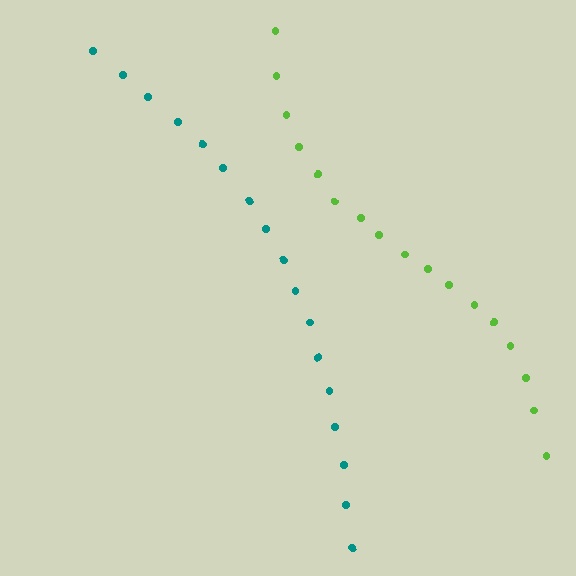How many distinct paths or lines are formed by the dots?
There are 2 distinct paths.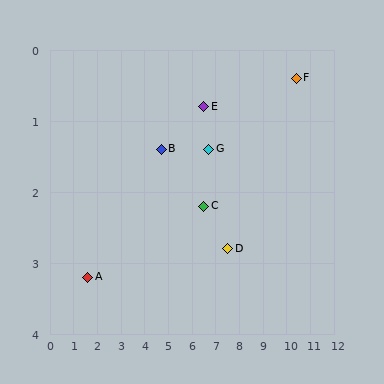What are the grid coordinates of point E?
Point E is at approximately (6.5, 0.8).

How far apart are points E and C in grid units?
Points E and C are about 1.4 grid units apart.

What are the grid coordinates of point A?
Point A is at approximately (1.6, 3.2).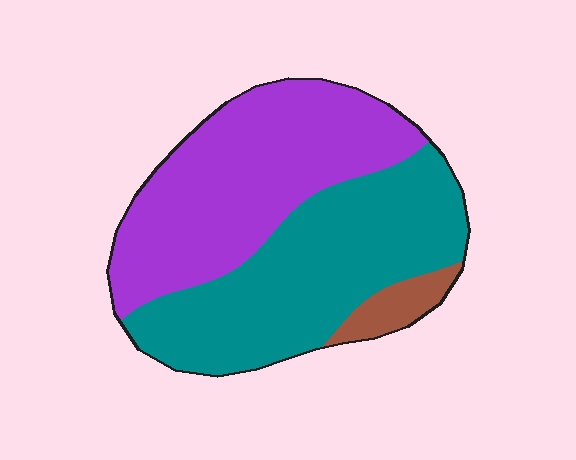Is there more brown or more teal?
Teal.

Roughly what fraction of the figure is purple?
Purple takes up between a third and a half of the figure.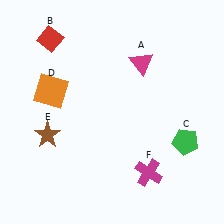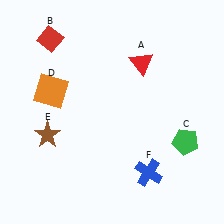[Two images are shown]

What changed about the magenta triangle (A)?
In Image 1, A is magenta. In Image 2, it changed to red.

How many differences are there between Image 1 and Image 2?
There are 2 differences between the two images.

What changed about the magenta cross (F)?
In Image 1, F is magenta. In Image 2, it changed to blue.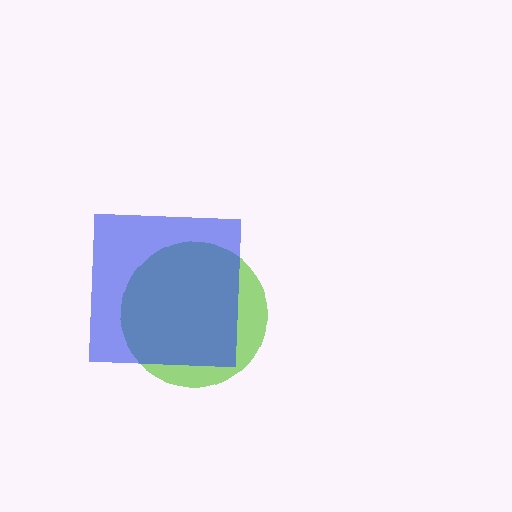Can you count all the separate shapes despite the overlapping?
Yes, there are 2 separate shapes.